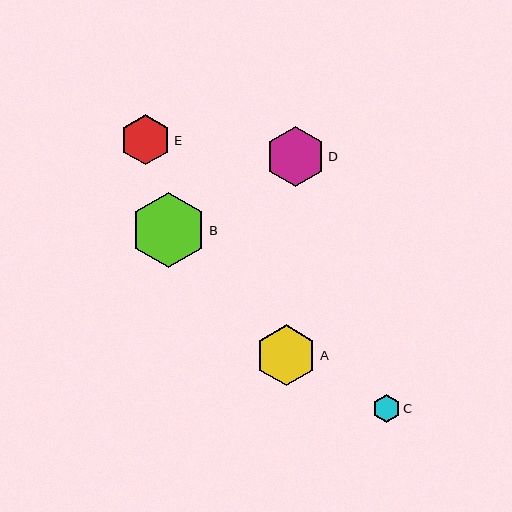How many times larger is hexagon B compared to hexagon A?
Hexagon B is approximately 1.2 times the size of hexagon A.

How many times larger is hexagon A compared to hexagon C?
Hexagon A is approximately 2.2 times the size of hexagon C.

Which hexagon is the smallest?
Hexagon C is the smallest with a size of approximately 28 pixels.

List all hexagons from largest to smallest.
From largest to smallest: B, A, D, E, C.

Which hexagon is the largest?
Hexagon B is the largest with a size of approximately 75 pixels.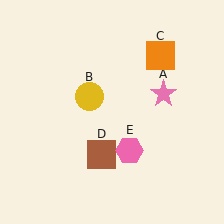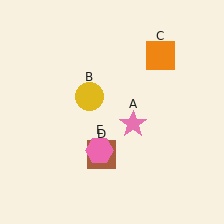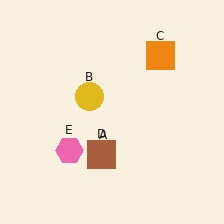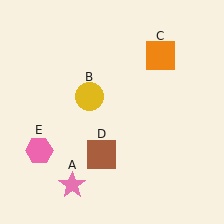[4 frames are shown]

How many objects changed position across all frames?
2 objects changed position: pink star (object A), pink hexagon (object E).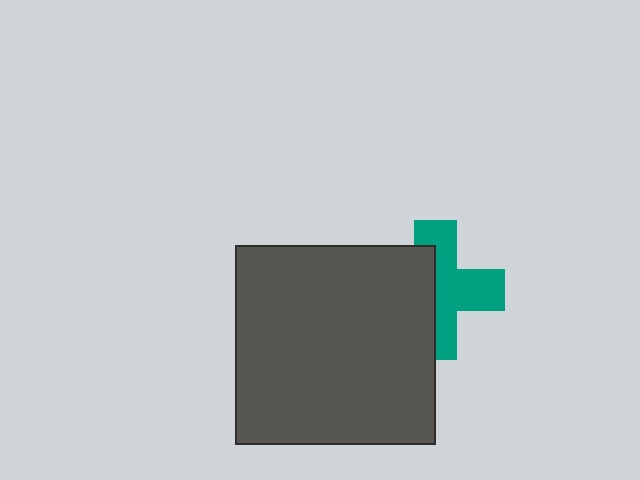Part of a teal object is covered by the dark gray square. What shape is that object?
It is a cross.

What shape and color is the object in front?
The object in front is a dark gray square.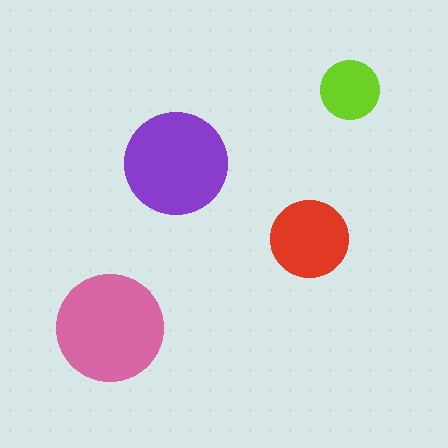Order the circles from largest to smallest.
the pink one, the purple one, the red one, the lime one.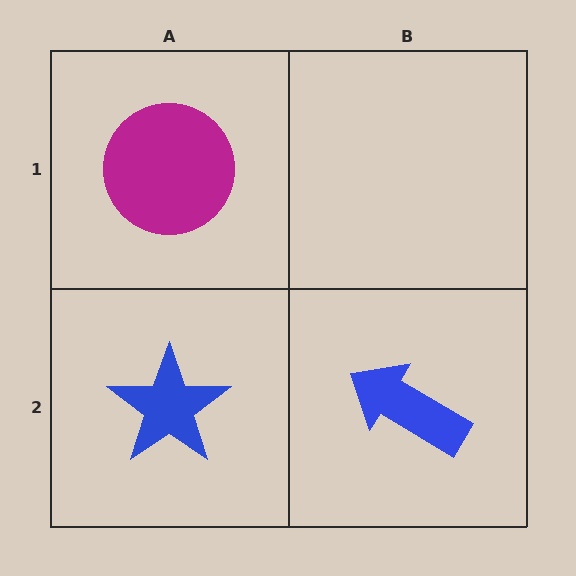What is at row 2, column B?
A blue arrow.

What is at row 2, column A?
A blue star.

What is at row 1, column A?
A magenta circle.